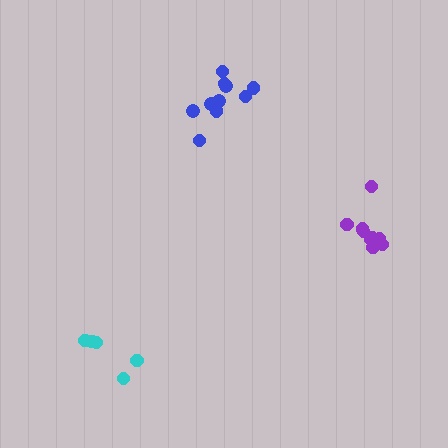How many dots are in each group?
Group 1: 5 dots, Group 2: 10 dots, Group 3: 9 dots (24 total).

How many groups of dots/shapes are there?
There are 3 groups.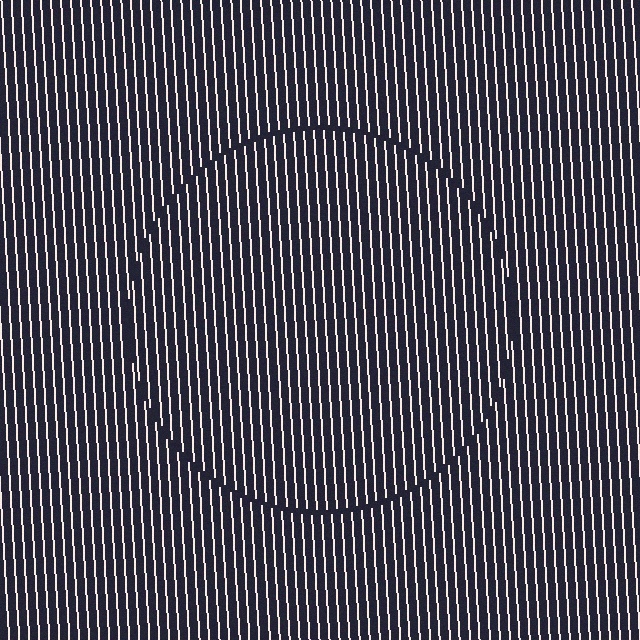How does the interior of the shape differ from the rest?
The interior of the shape contains the same grating, shifted by half a period — the contour is defined by the phase discontinuity where line-ends from the inner and outer gratings abut.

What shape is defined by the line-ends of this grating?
An illusory circle. The interior of the shape contains the same grating, shifted by half a period — the contour is defined by the phase discontinuity where line-ends from the inner and outer gratings abut.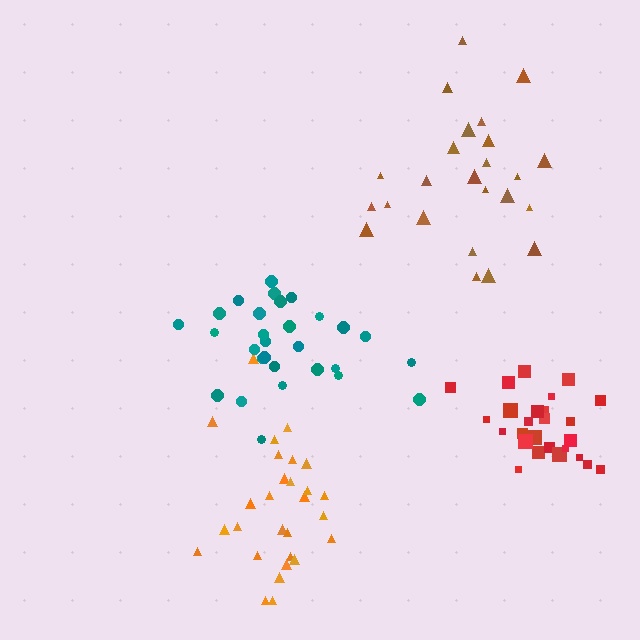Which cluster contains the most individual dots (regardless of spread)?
Teal (29).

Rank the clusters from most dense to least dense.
red, teal, orange, brown.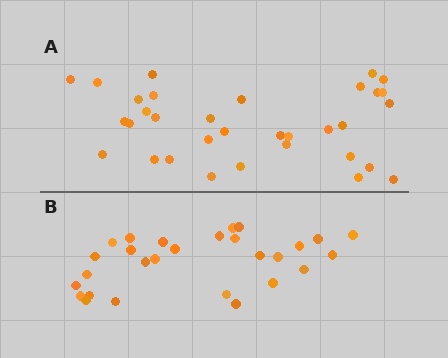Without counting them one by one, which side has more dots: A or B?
Region A (the top region) has more dots.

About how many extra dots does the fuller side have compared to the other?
Region A has about 5 more dots than region B.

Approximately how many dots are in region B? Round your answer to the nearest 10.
About 30 dots. (The exact count is 28, which rounds to 30.)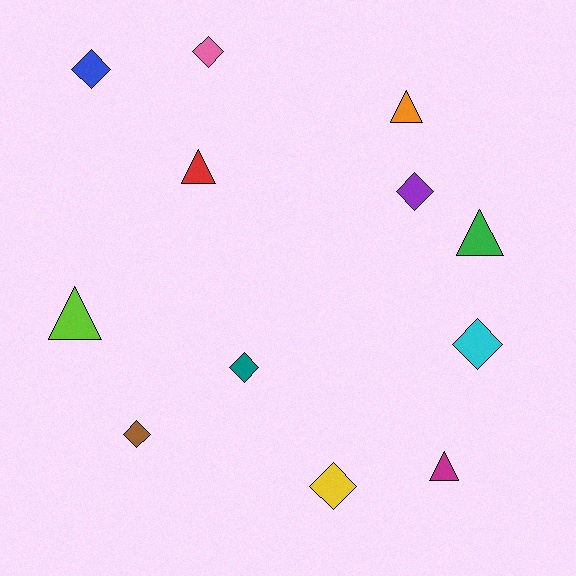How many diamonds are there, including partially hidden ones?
There are 7 diamonds.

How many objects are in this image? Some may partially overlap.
There are 12 objects.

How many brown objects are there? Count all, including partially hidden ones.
There is 1 brown object.